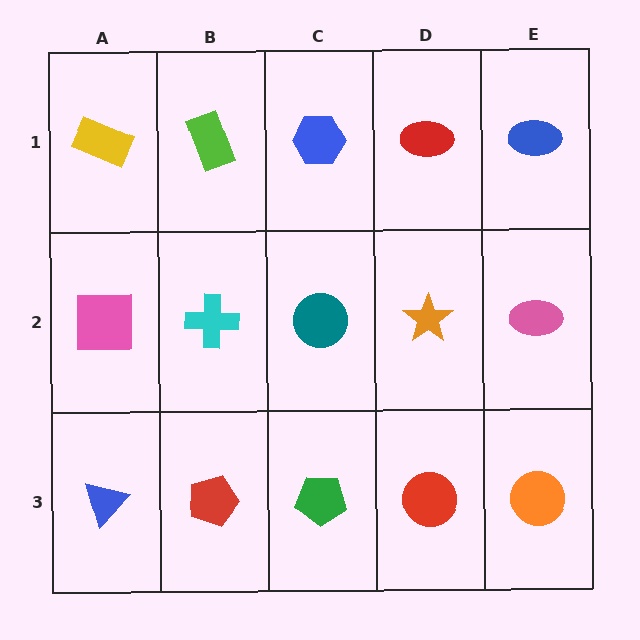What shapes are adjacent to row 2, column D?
A red ellipse (row 1, column D), a red circle (row 3, column D), a teal circle (row 2, column C), a pink ellipse (row 2, column E).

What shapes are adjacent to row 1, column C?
A teal circle (row 2, column C), a lime rectangle (row 1, column B), a red ellipse (row 1, column D).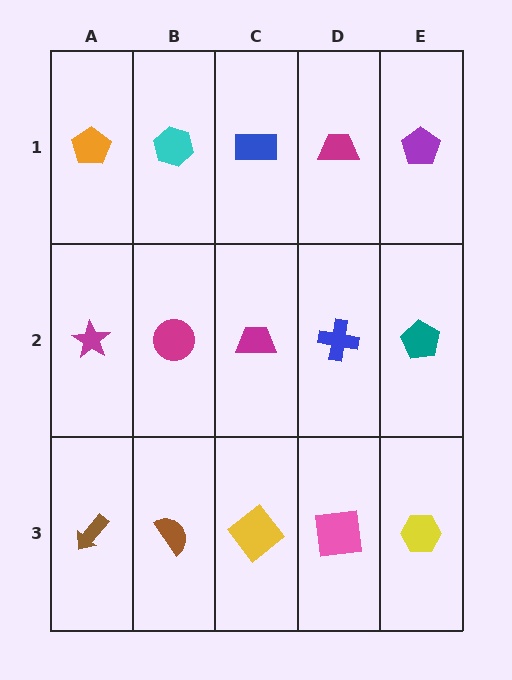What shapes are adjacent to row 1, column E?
A teal pentagon (row 2, column E), a magenta trapezoid (row 1, column D).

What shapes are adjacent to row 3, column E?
A teal pentagon (row 2, column E), a pink square (row 3, column D).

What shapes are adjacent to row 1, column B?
A magenta circle (row 2, column B), an orange pentagon (row 1, column A), a blue rectangle (row 1, column C).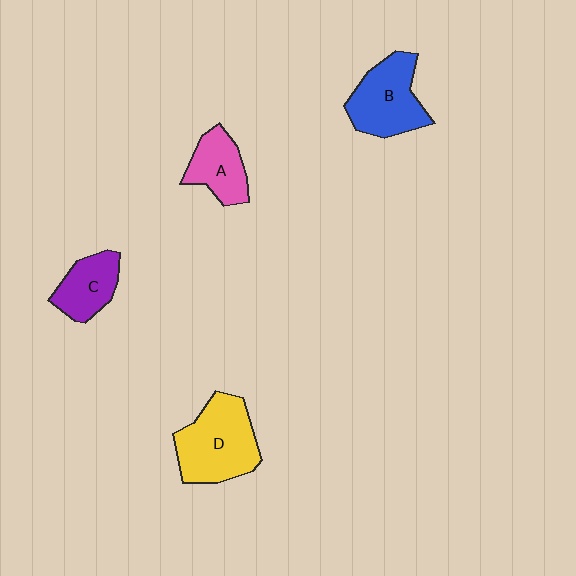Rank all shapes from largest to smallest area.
From largest to smallest: D (yellow), B (blue), A (pink), C (purple).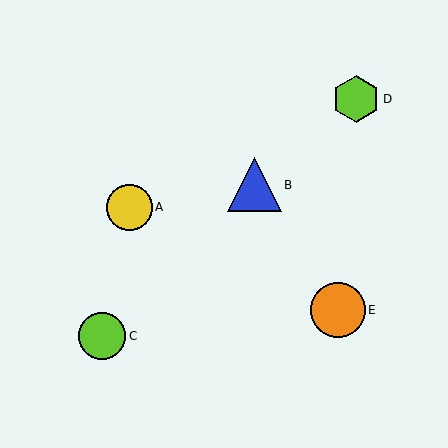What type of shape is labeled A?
Shape A is a yellow circle.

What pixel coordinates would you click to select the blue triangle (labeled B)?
Click at (254, 185) to select the blue triangle B.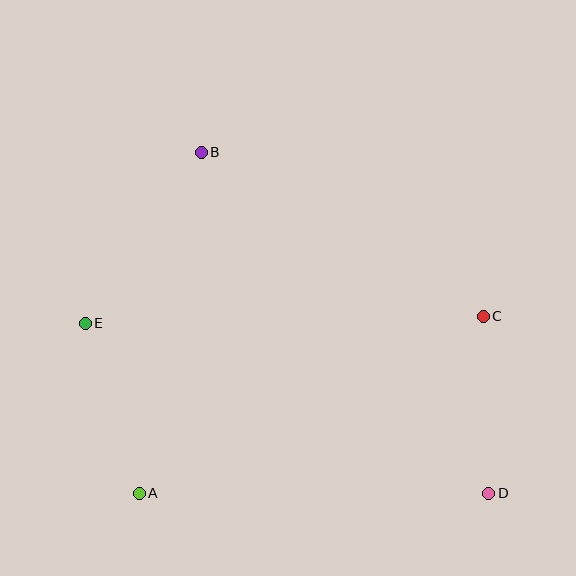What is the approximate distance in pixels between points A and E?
The distance between A and E is approximately 178 pixels.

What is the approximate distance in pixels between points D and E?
The distance between D and E is approximately 438 pixels.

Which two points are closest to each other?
Points C and D are closest to each other.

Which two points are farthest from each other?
Points B and D are farthest from each other.